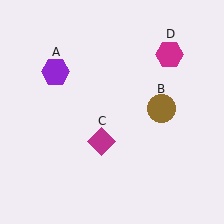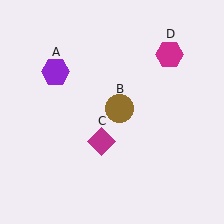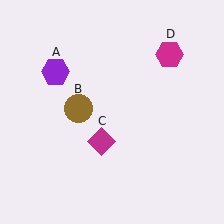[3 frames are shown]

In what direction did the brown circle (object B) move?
The brown circle (object B) moved left.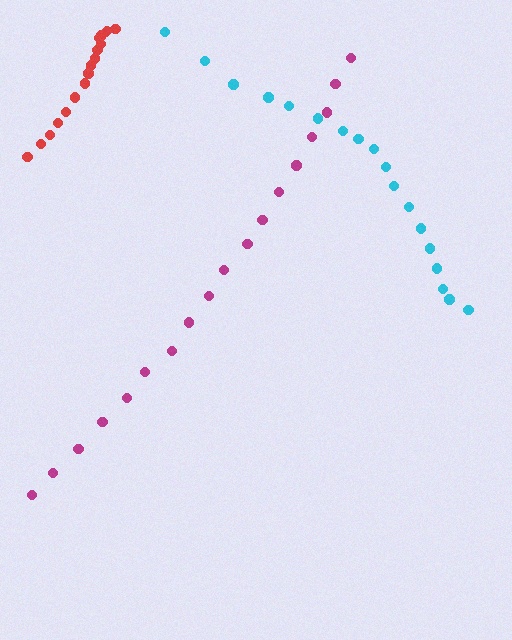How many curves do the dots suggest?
There are 3 distinct paths.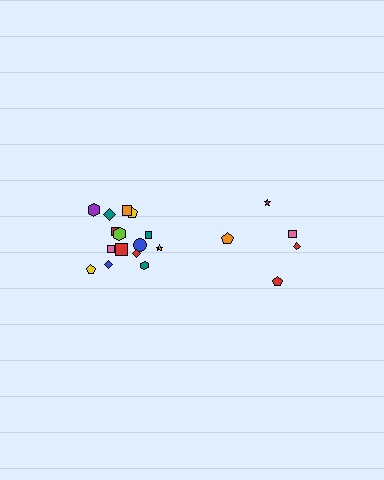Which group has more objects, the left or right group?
The left group.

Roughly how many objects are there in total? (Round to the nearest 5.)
Roughly 20 objects in total.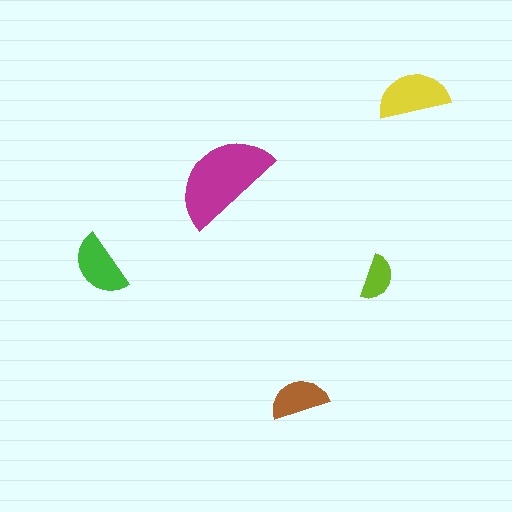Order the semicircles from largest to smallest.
the magenta one, the yellow one, the green one, the brown one, the lime one.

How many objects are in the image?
There are 5 objects in the image.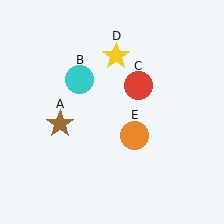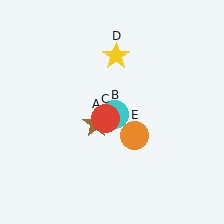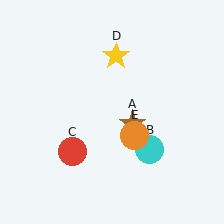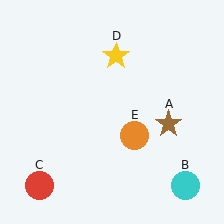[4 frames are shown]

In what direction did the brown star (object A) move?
The brown star (object A) moved right.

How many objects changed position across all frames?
3 objects changed position: brown star (object A), cyan circle (object B), red circle (object C).